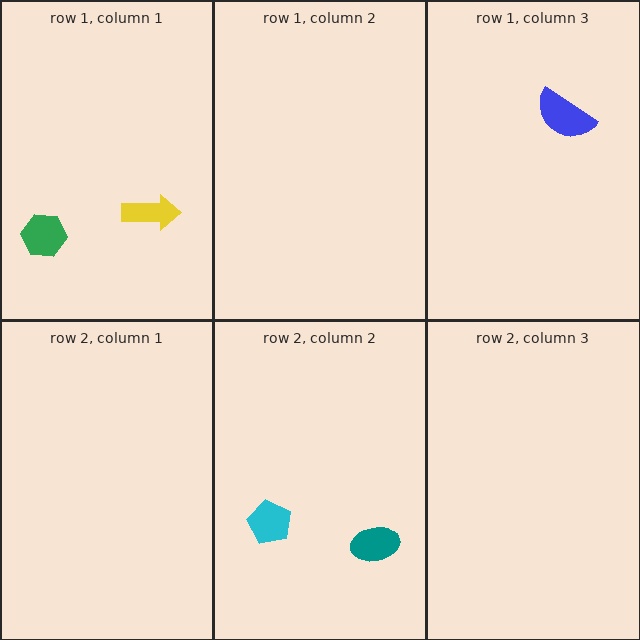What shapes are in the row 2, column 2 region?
The cyan pentagon, the teal ellipse.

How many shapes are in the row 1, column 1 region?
2.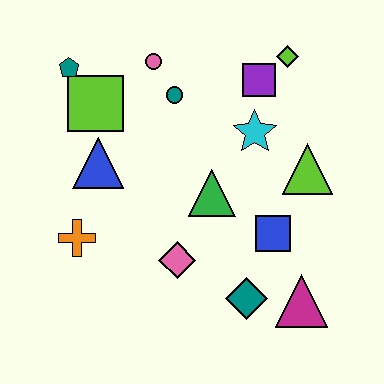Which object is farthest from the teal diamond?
The teal pentagon is farthest from the teal diamond.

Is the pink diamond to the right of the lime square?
Yes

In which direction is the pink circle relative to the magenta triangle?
The pink circle is above the magenta triangle.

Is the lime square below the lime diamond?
Yes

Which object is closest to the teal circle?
The pink circle is closest to the teal circle.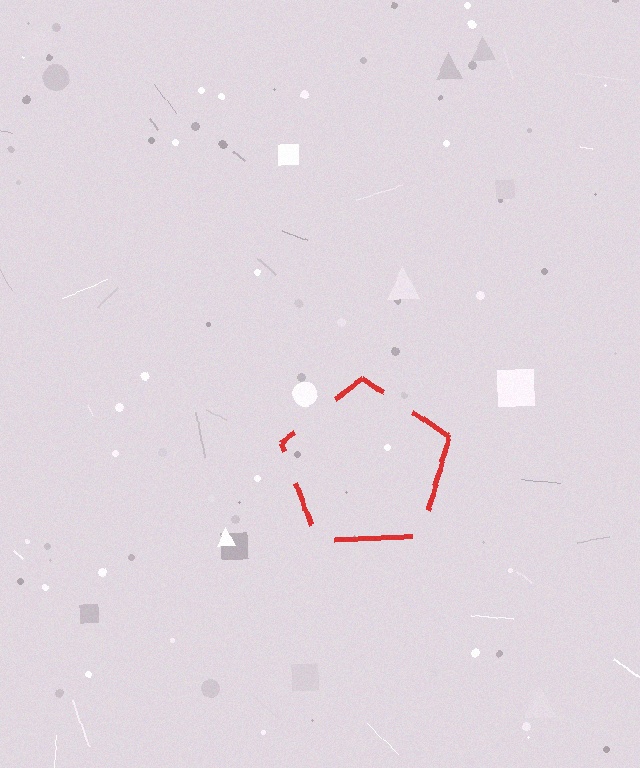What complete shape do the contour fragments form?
The contour fragments form a pentagon.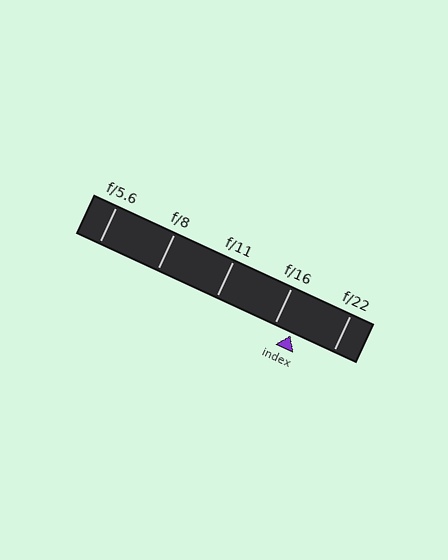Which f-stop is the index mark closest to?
The index mark is closest to f/16.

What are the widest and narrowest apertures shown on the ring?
The widest aperture shown is f/5.6 and the narrowest is f/22.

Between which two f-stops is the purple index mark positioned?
The index mark is between f/16 and f/22.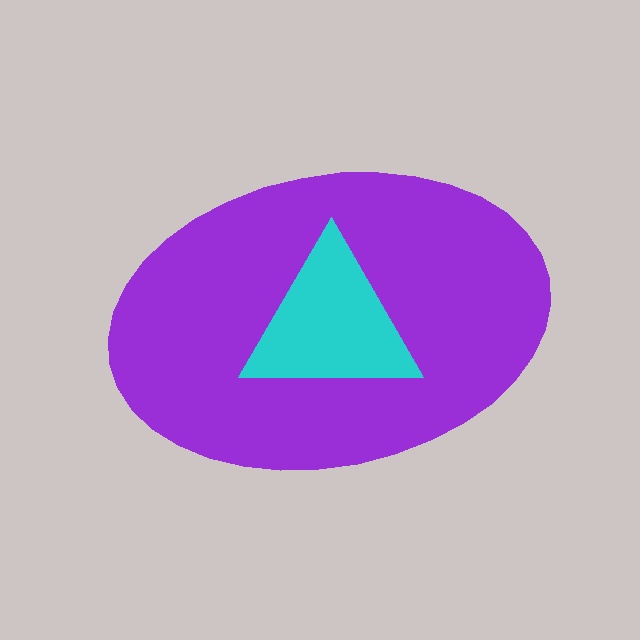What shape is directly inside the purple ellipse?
The cyan triangle.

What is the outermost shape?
The purple ellipse.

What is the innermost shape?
The cyan triangle.